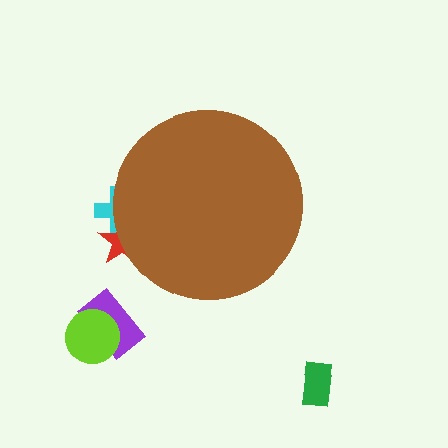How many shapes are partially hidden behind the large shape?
2 shapes are partially hidden.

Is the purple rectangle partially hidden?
No, the purple rectangle is fully visible.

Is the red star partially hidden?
Yes, the red star is partially hidden behind the brown circle.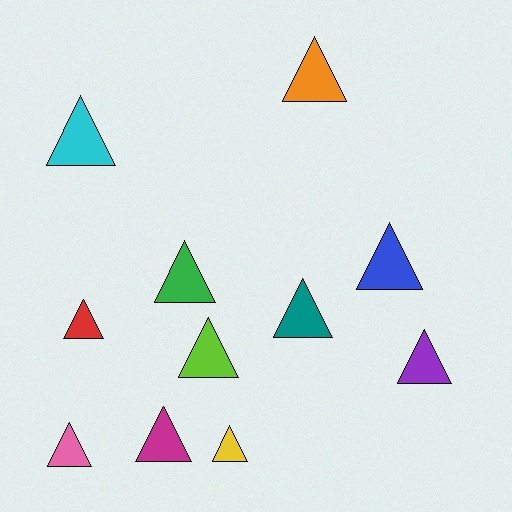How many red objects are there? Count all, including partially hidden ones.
There is 1 red object.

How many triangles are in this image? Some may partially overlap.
There are 11 triangles.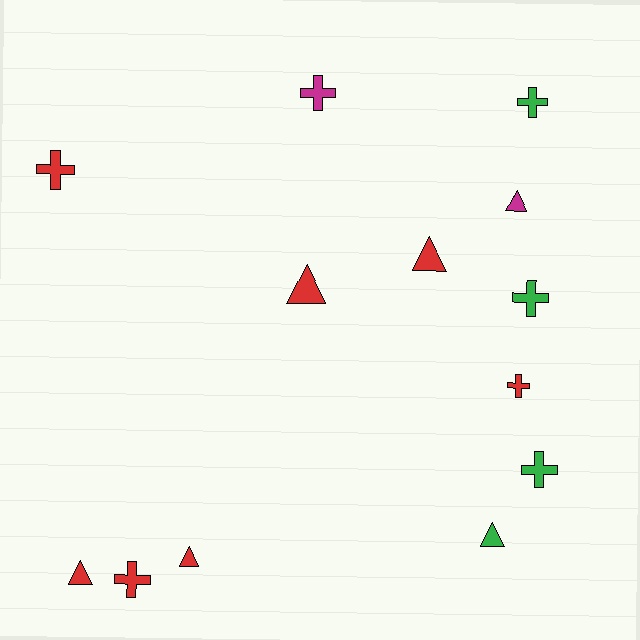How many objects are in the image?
There are 13 objects.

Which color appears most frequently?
Red, with 7 objects.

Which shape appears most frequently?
Cross, with 7 objects.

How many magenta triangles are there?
There is 1 magenta triangle.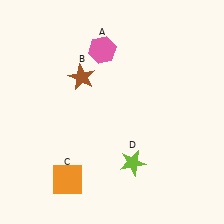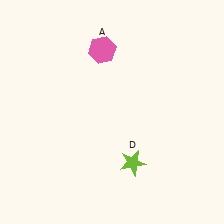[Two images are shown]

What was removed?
The brown star (B), the orange square (C) were removed in Image 2.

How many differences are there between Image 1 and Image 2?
There are 2 differences between the two images.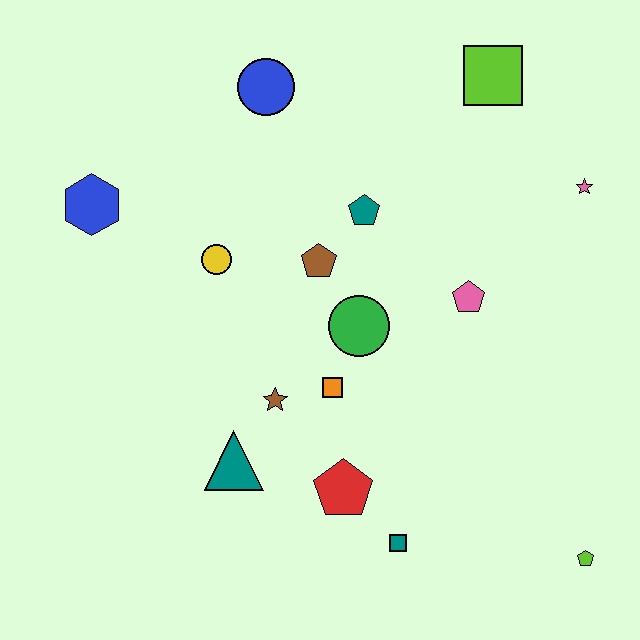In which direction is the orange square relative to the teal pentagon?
The orange square is below the teal pentagon.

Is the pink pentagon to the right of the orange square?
Yes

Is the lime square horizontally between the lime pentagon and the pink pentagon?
Yes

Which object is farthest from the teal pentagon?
The lime pentagon is farthest from the teal pentagon.